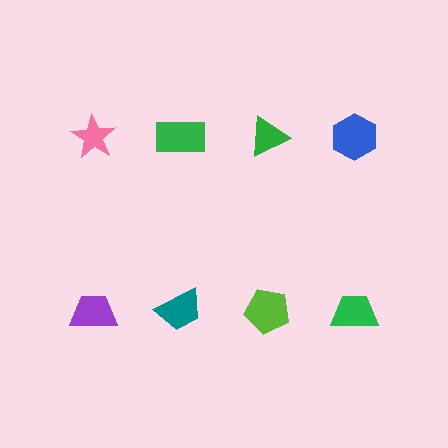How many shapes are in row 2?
4 shapes.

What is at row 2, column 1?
A purple trapezoid.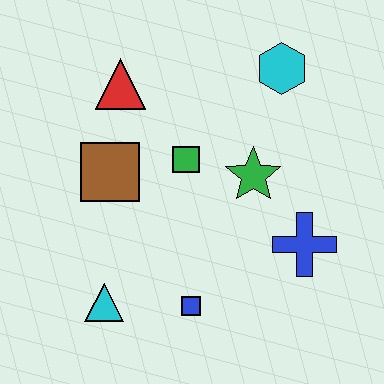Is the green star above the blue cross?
Yes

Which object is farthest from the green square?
The cyan triangle is farthest from the green square.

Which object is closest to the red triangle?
The brown square is closest to the red triangle.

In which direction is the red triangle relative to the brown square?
The red triangle is above the brown square.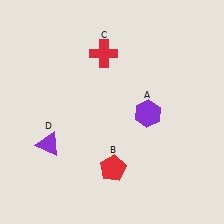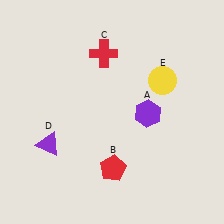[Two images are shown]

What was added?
A yellow circle (E) was added in Image 2.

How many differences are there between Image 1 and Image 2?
There is 1 difference between the two images.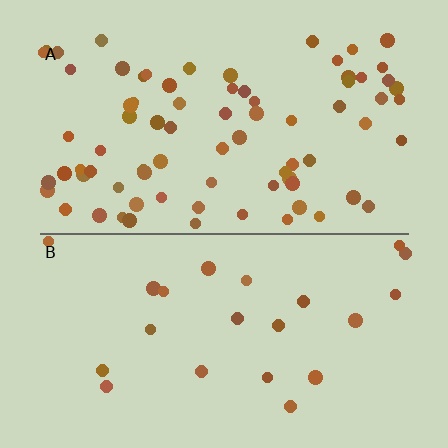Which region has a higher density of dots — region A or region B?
A (the top).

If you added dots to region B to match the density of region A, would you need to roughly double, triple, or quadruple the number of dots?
Approximately triple.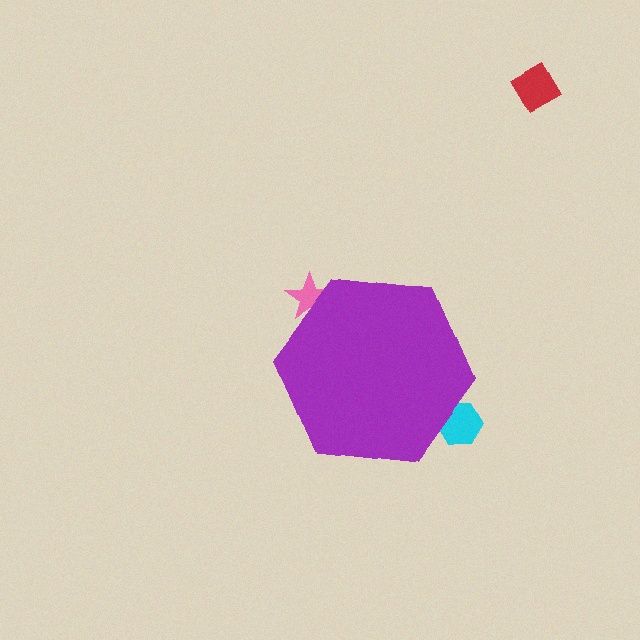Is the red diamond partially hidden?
No, the red diamond is fully visible.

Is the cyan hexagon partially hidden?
Yes, the cyan hexagon is partially hidden behind the purple hexagon.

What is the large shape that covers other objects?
A purple hexagon.